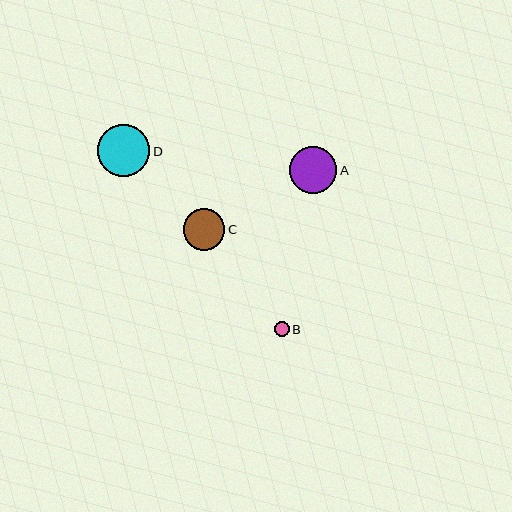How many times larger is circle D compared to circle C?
Circle D is approximately 1.3 times the size of circle C.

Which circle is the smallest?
Circle B is the smallest with a size of approximately 15 pixels.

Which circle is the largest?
Circle D is the largest with a size of approximately 53 pixels.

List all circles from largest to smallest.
From largest to smallest: D, A, C, B.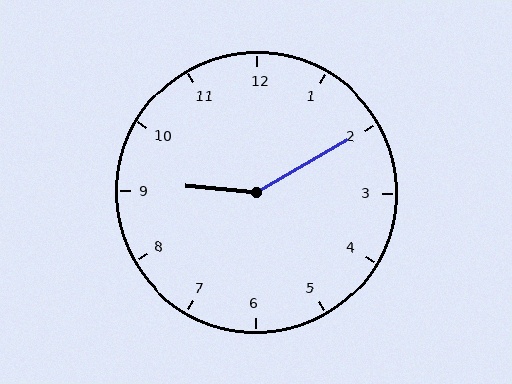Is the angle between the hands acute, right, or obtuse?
It is obtuse.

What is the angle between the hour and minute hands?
Approximately 145 degrees.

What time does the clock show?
9:10.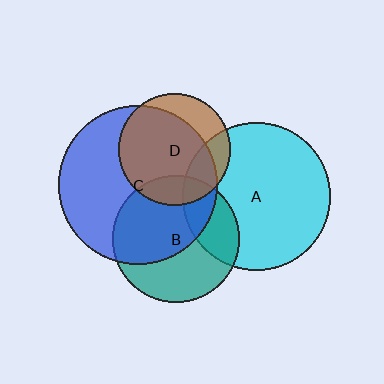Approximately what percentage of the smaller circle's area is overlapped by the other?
Approximately 55%.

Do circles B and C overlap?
Yes.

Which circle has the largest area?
Circle C (blue).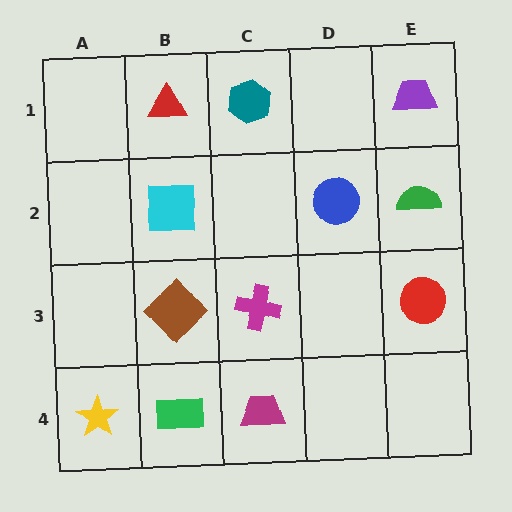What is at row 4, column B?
A green rectangle.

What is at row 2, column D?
A blue circle.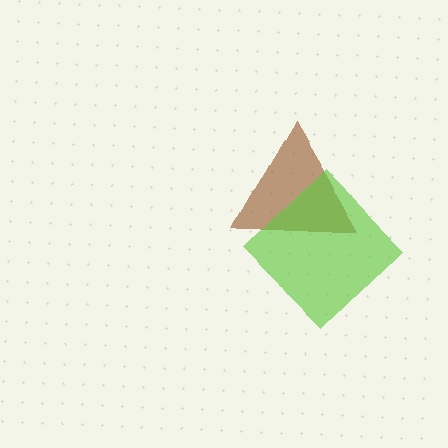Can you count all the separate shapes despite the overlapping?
Yes, there are 2 separate shapes.